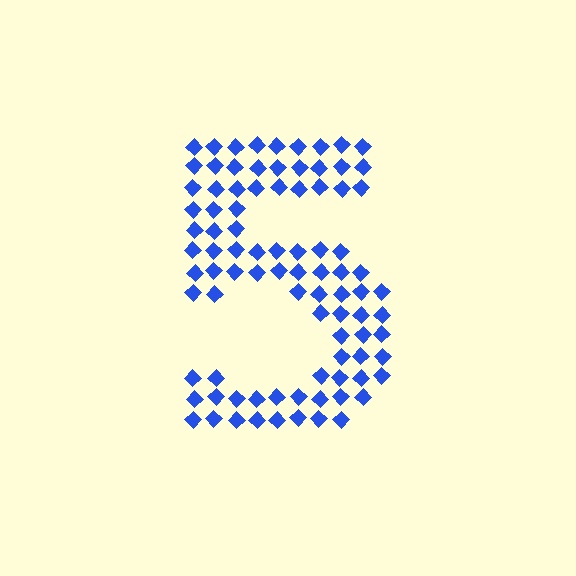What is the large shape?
The large shape is the digit 5.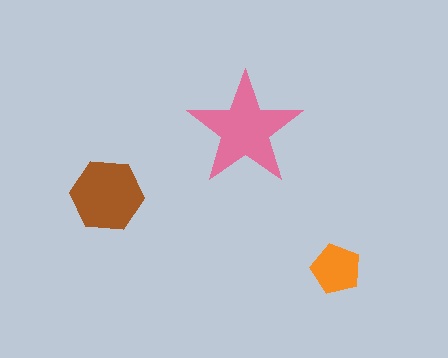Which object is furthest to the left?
The brown hexagon is leftmost.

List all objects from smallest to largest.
The orange pentagon, the brown hexagon, the pink star.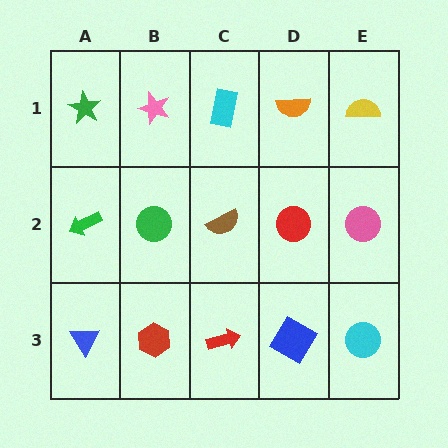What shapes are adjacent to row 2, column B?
A pink star (row 1, column B), a red hexagon (row 3, column B), a green arrow (row 2, column A), a brown semicircle (row 2, column C).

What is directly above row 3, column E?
A pink circle.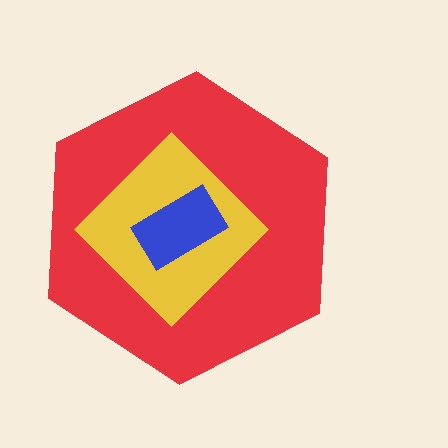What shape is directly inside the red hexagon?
The yellow diamond.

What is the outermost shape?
The red hexagon.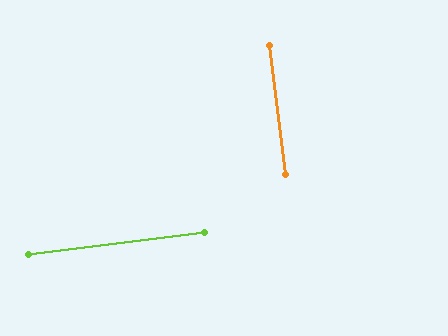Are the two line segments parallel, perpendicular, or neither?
Perpendicular — they meet at approximately 90°.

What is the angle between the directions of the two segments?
Approximately 90 degrees.